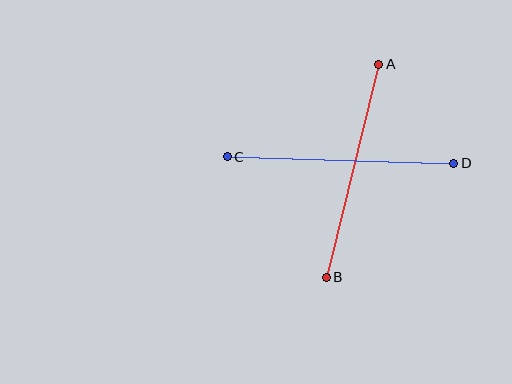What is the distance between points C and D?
The distance is approximately 227 pixels.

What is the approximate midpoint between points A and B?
The midpoint is at approximately (352, 171) pixels.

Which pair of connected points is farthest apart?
Points C and D are farthest apart.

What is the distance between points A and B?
The distance is approximately 219 pixels.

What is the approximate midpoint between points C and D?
The midpoint is at approximately (340, 160) pixels.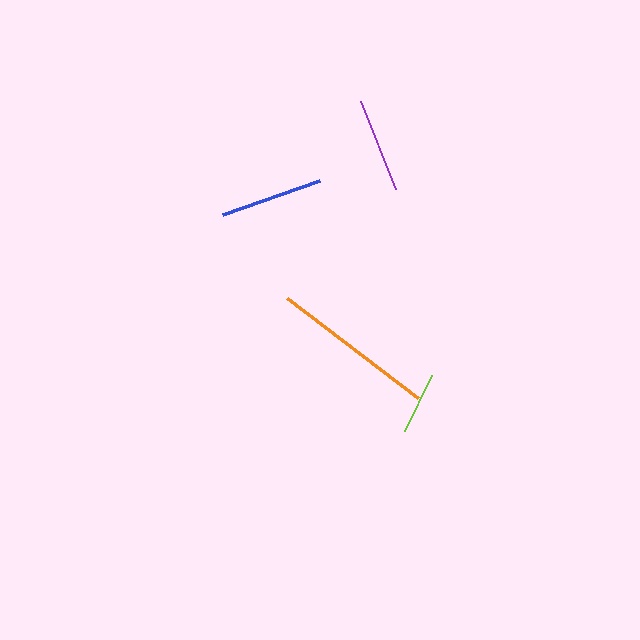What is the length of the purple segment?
The purple segment is approximately 95 pixels long.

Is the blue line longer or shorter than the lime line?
The blue line is longer than the lime line.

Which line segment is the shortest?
The lime line is the shortest at approximately 62 pixels.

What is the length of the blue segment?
The blue segment is approximately 103 pixels long.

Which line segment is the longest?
The orange line is the longest at approximately 166 pixels.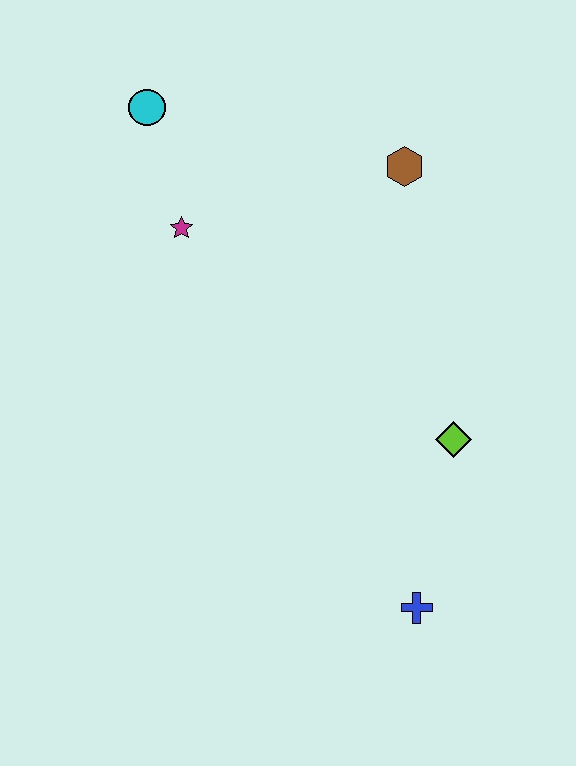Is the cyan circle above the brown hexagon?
Yes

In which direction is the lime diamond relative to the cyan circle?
The lime diamond is below the cyan circle.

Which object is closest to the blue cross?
The lime diamond is closest to the blue cross.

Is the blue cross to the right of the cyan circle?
Yes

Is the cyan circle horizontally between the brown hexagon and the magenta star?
No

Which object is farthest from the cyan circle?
The blue cross is farthest from the cyan circle.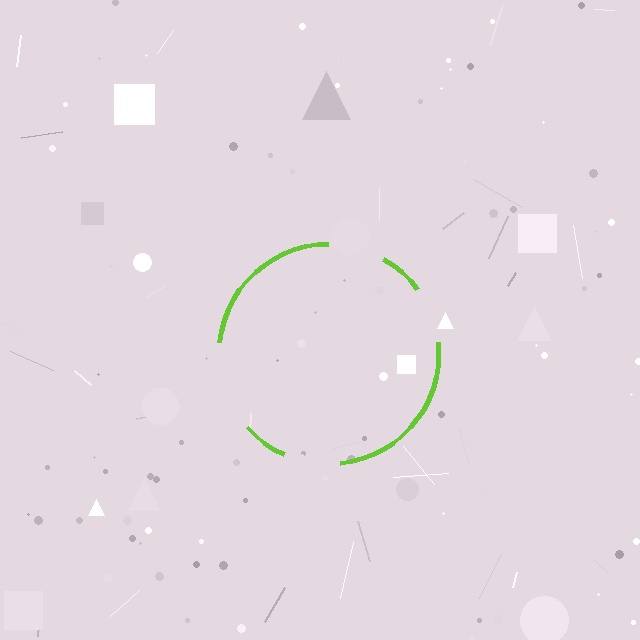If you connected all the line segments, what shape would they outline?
They would outline a circle.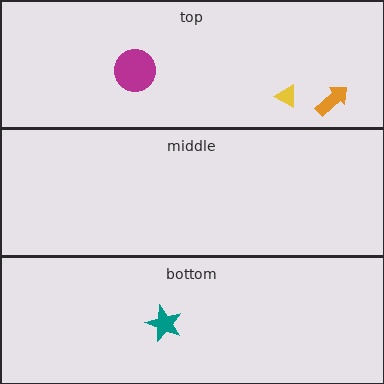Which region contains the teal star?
The bottom region.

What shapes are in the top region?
The orange arrow, the yellow triangle, the magenta circle.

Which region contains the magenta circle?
The top region.